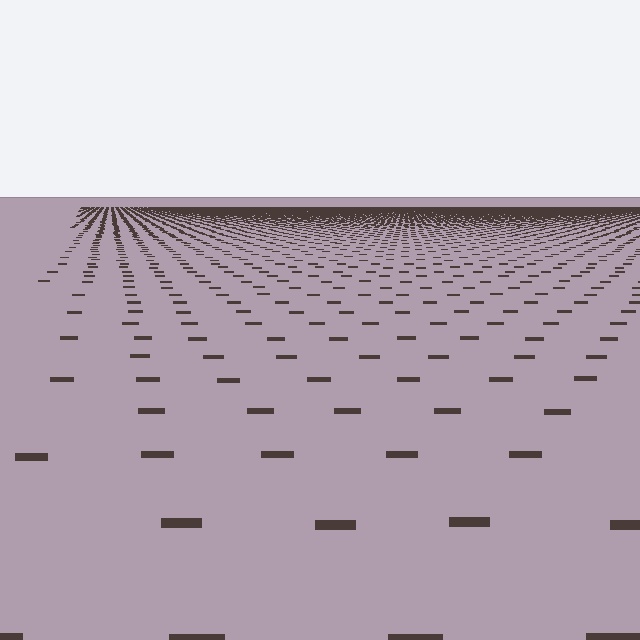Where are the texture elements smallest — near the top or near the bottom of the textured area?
Near the top.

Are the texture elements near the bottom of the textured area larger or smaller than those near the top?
Larger. Near the bottom, elements are closer to the viewer and appear at a bigger on-screen size.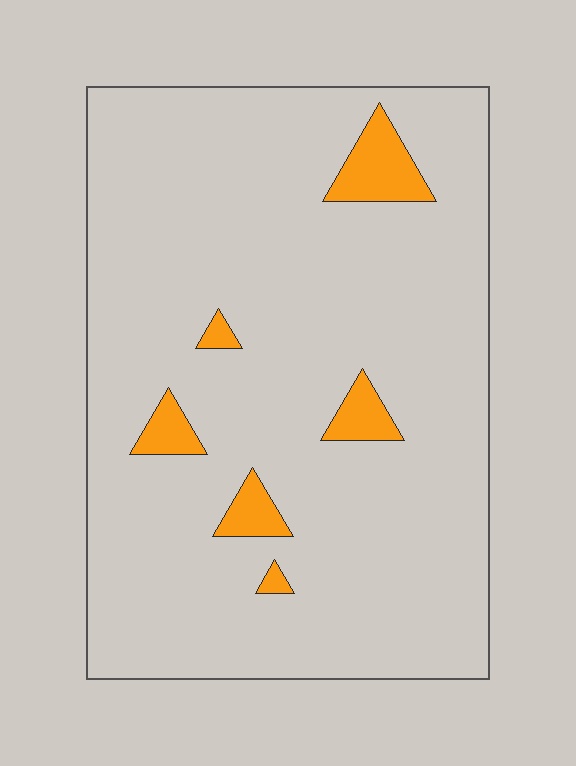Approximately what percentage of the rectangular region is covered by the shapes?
Approximately 5%.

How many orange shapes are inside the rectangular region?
6.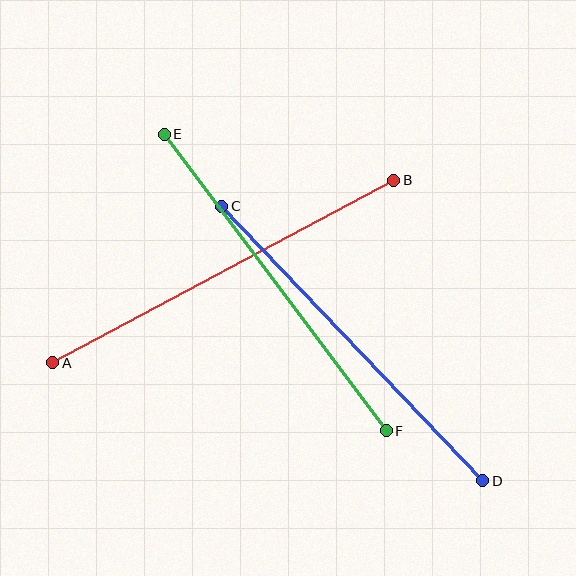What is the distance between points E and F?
The distance is approximately 370 pixels.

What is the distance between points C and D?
The distance is approximately 379 pixels.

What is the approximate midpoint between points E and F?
The midpoint is at approximately (275, 283) pixels.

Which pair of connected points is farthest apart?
Points A and B are farthest apart.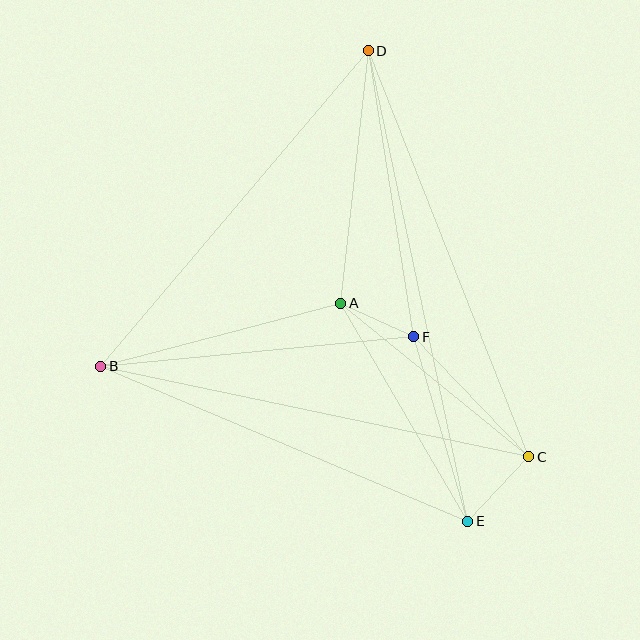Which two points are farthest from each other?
Points D and E are farthest from each other.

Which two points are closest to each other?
Points A and F are closest to each other.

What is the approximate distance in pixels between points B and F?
The distance between B and F is approximately 315 pixels.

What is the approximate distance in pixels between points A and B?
The distance between A and B is approximately 248 pixels.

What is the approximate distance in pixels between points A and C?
The distance between A and C is approximately 243 pixels.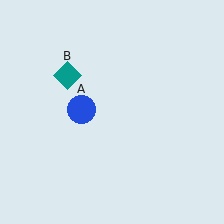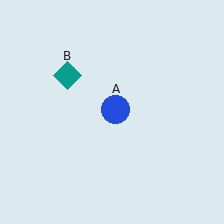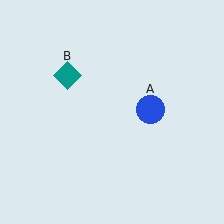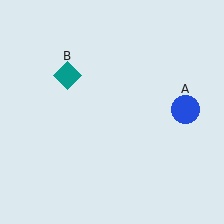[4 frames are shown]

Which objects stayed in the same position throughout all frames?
Teal diamond (object B) remained stationary.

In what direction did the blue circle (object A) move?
The blue circle (object A) moved right.